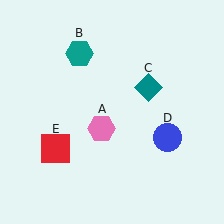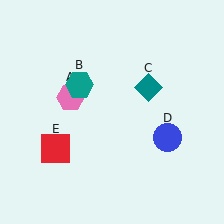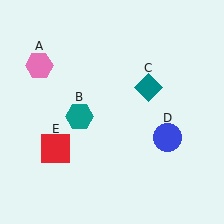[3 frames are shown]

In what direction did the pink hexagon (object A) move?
The pink hexagon (object A) moved up and to the left.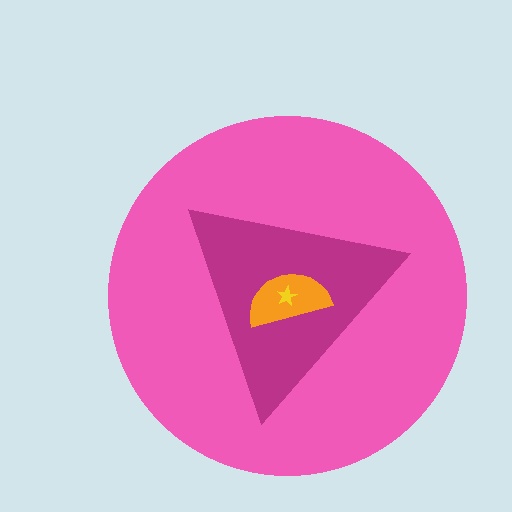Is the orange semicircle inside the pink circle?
Yes.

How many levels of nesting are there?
4.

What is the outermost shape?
The pink circle.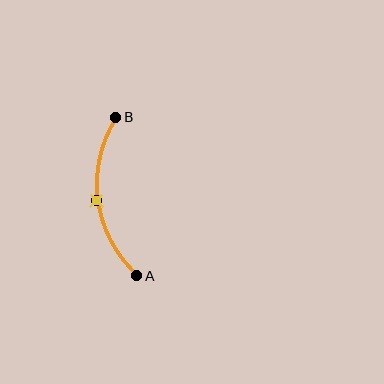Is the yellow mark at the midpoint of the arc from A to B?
Yes. The yellow mark lies on the arc at equal arc-length from both A and B — it is the arc midpoint.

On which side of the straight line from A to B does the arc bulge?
The arc bulges to the left of the straight line connecting A and B.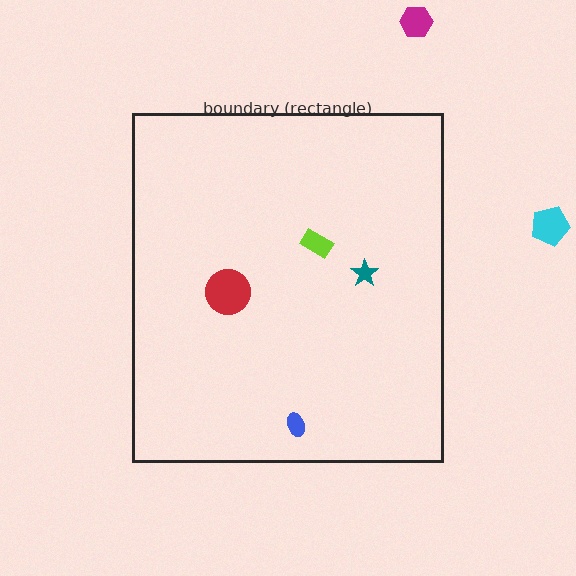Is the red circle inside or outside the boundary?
Inside.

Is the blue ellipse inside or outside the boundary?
Inside.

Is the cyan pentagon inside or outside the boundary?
Outside.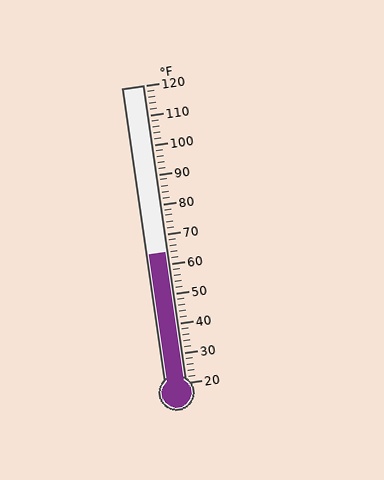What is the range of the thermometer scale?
The thermometer scale ranges from 20°F to 120°F.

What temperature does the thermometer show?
The thermometer shows approximately 64°F.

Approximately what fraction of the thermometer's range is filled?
The thermometer is filled to approximately 45% of its range.